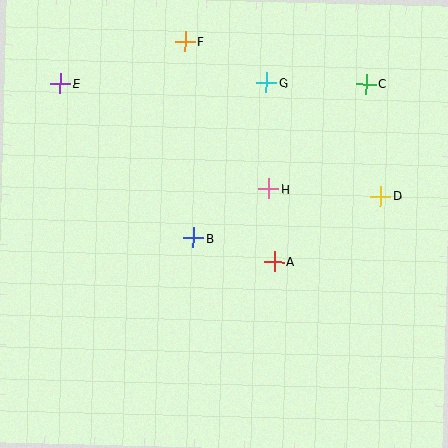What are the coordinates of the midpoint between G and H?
The midpoint between G and H is at (267, 136).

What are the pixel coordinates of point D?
Point D is at (381, 196).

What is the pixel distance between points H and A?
The distance between H and A is 73 pixels.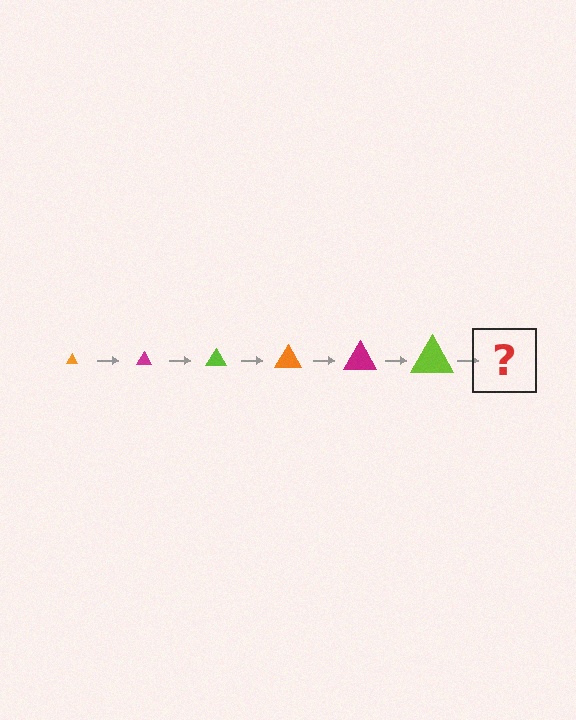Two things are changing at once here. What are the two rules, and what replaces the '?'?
The two rules are that the triangle grows larger each step and the color cycles through orange, magenta, and lime. The '?' should be an orange triangle, larger than the previous one.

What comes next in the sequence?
The next element should be an orange triangle, larger than the previous one.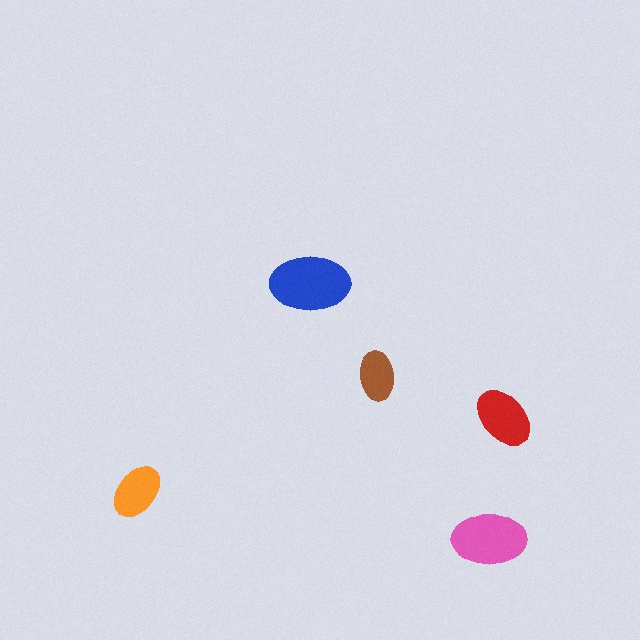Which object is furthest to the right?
The red ellipse is rightmost.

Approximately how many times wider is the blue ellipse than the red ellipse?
About 1.5 times wider.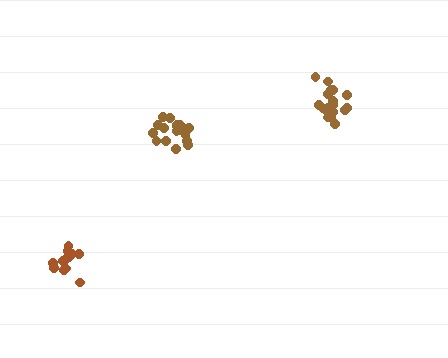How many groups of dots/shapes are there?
There are 3 groups.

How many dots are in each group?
Group 1: 19 dots, Group 2: 13 dots, Group 3: 18 dots (50 total).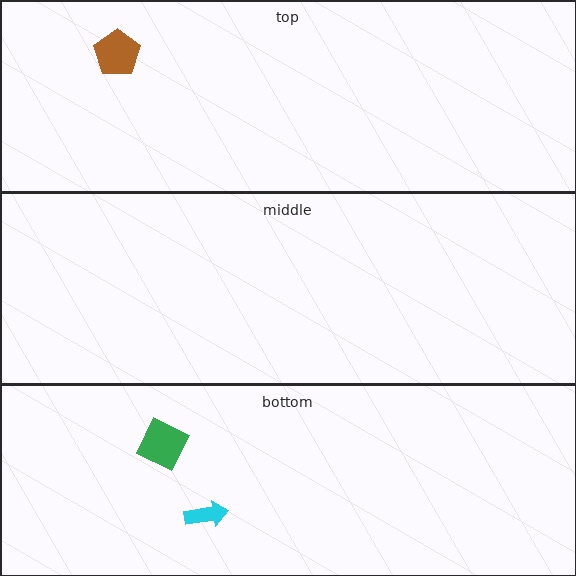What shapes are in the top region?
The brown pentagon.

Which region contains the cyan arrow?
The bottom region.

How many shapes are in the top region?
1.